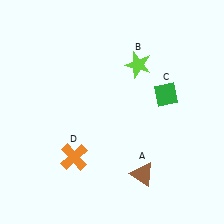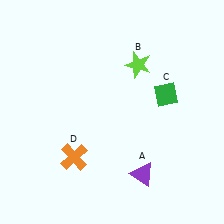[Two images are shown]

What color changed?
The triangle (A) changed from brown in Image 1 to purple in Image 2.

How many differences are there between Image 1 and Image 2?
There is 1 difference between the two images.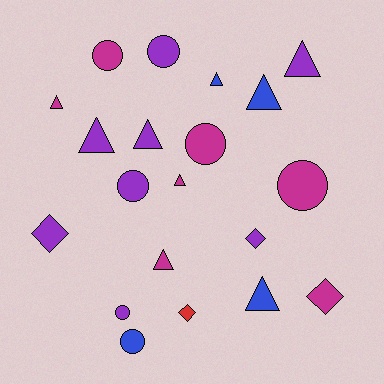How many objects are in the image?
There are 20 objects.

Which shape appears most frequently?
Triangle, with 9 objects.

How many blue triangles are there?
There are 3 blue triangles.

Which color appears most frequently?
Purple, with 8 objects.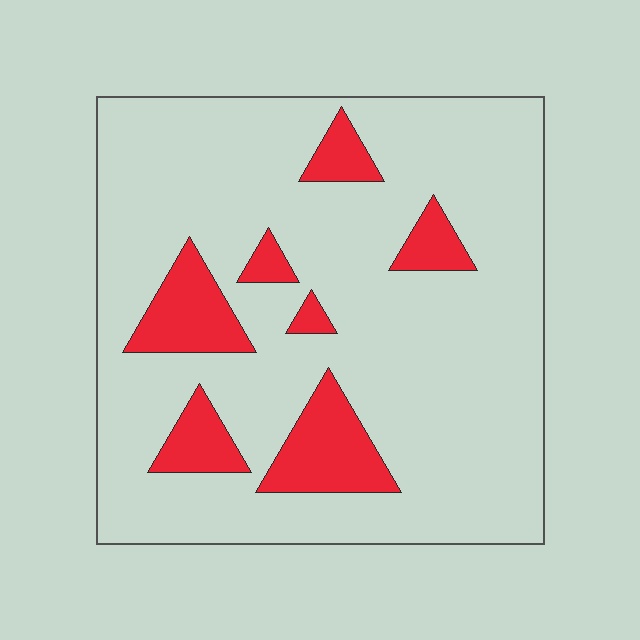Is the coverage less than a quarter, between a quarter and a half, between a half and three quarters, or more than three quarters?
Less than a quarter.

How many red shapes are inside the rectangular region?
7.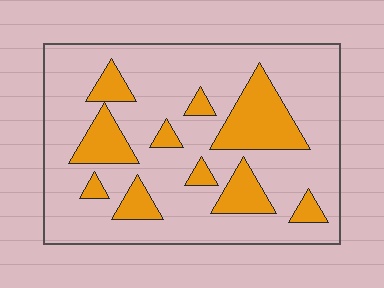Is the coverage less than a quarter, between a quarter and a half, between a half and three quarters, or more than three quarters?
Less than a quarter.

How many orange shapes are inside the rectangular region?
10.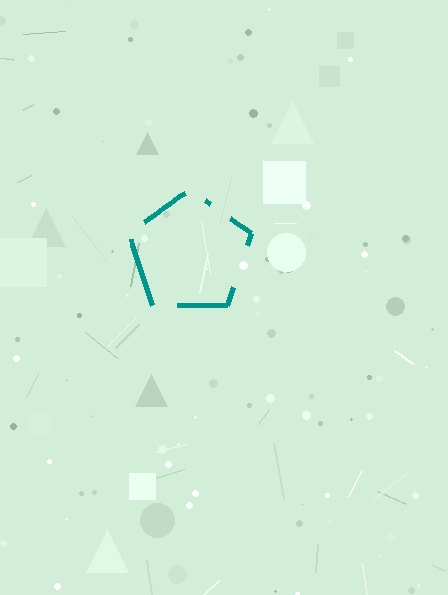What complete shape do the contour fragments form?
The contour fragments form a pentagon.